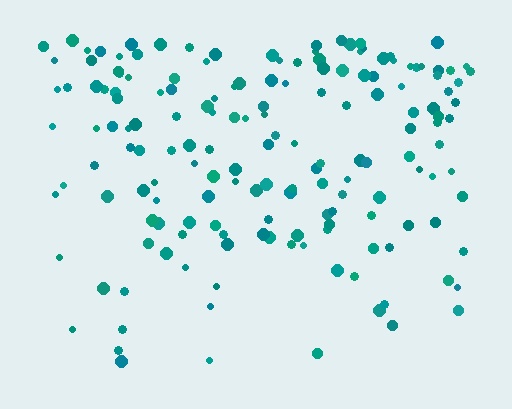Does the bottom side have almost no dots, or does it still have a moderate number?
Still a moderate number, just noticeably fewer than the top.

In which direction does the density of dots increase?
From bottom to top, with the top side densest.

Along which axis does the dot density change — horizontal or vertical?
Vertical.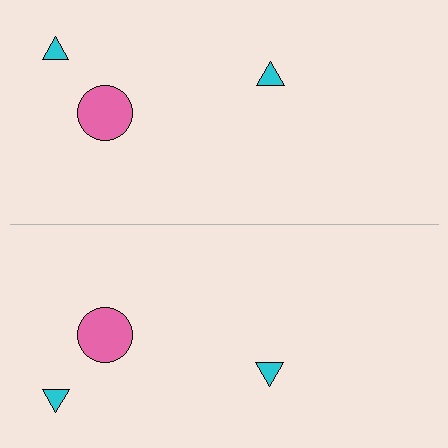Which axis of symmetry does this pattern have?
The pattern has a horizontal axis of symmetry running through the center of the image.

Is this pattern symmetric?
Yes, this pattern has bilateral (reflection) symmetry.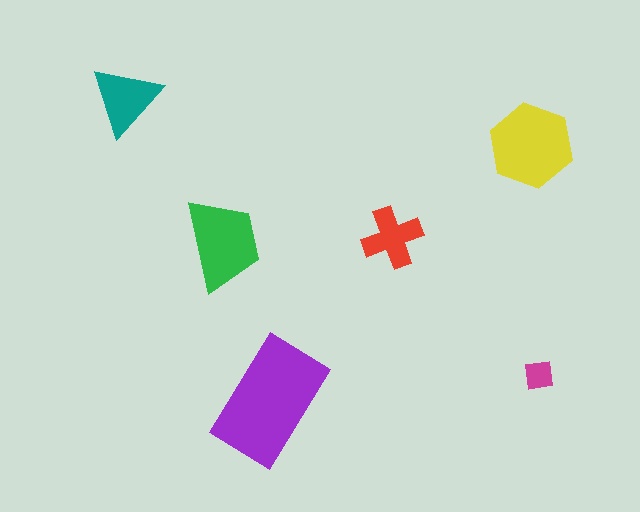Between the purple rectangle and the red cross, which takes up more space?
The purple rectangle.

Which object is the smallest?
The magenta square.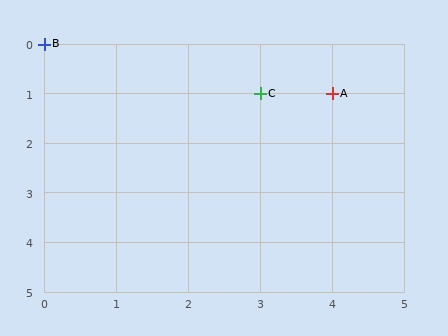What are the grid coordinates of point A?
Point A is at grid coordinates (4, 1).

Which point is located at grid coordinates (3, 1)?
Point C is at (3, 1).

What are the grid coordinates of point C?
Point C is at grid coordinates (3, 1).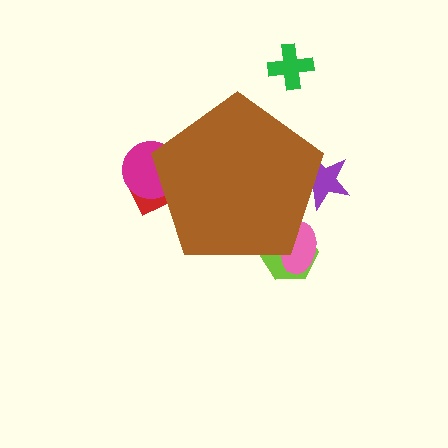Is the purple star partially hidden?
Yes, the purple star is partially hidden behind the brown pentagon.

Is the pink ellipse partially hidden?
Yes, the pink ellipse is partially hidden behind the brown pentagon.